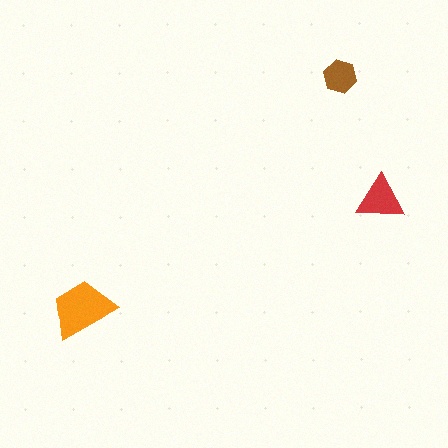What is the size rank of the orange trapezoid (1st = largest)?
1st.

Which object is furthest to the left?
The orange trapezoid is leftmost.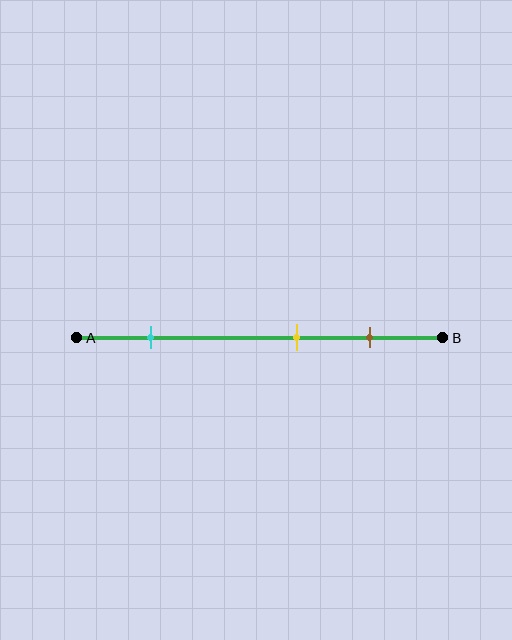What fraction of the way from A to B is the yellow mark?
The yellow mark is approximately 60% (0.6) of the way from A to B.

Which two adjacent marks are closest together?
The yellow and brown marks are the closest adjacent pair.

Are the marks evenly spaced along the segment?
No, the marks are not evenly spaced.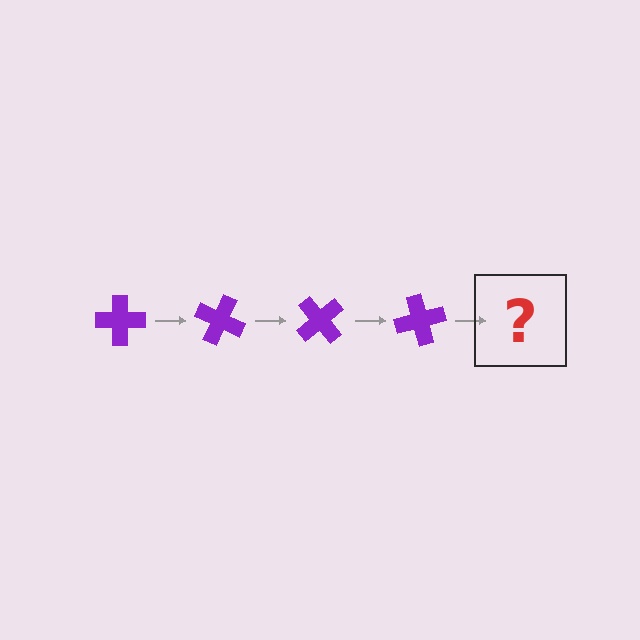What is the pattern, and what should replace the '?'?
The pattern is that the cross rotates 25 degrees each step. The '?' should be a purple cross rotated 100 degrees.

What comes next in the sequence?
The next element should be a purple cross rotated 100 degrees.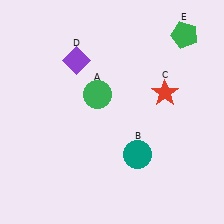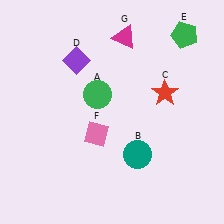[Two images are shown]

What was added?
A pink diamond (F), a magenta triangle (G) were added in Image 2.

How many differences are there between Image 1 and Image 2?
There are 2 differences between the two images.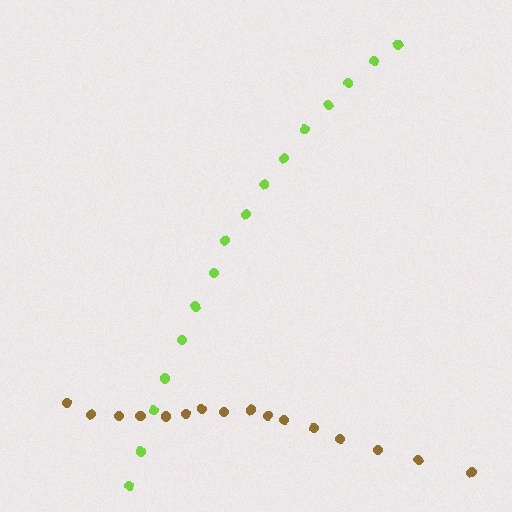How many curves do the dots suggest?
There are 2 distinct paths.